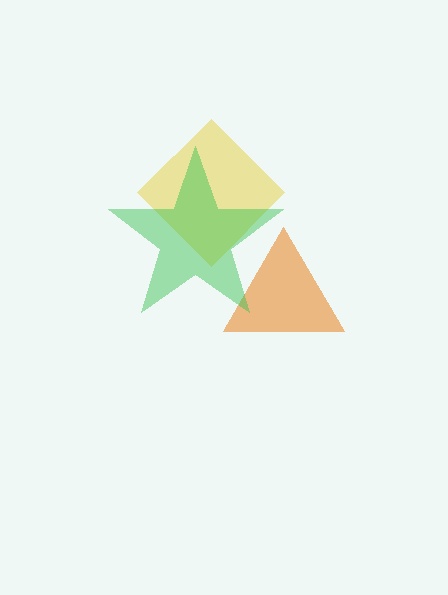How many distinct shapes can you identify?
There are 3 distinct shapes: a yellow diamond, an orange triangle, a green star.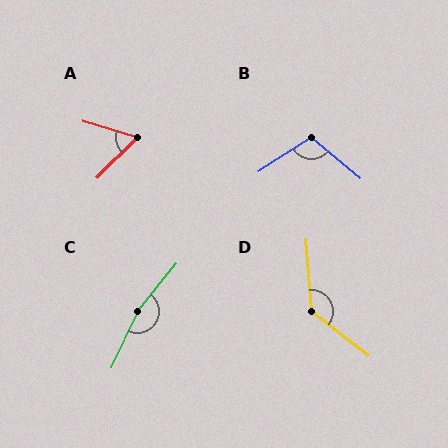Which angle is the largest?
C, at approximately 165 degrees.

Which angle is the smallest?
A, at approximately 63 degrees.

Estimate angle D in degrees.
Approximately 132 degrees.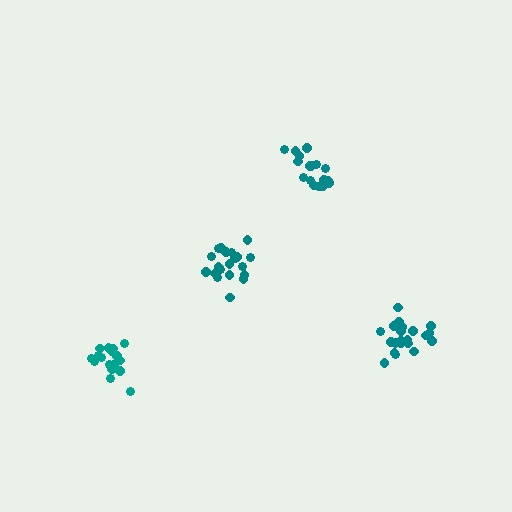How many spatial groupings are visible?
There are 4 spatial groupings.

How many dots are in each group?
Group 1: 17 dots, Group 2: 20 dots, Group 3: 18 dots, Group 4: 21 dots (76 total).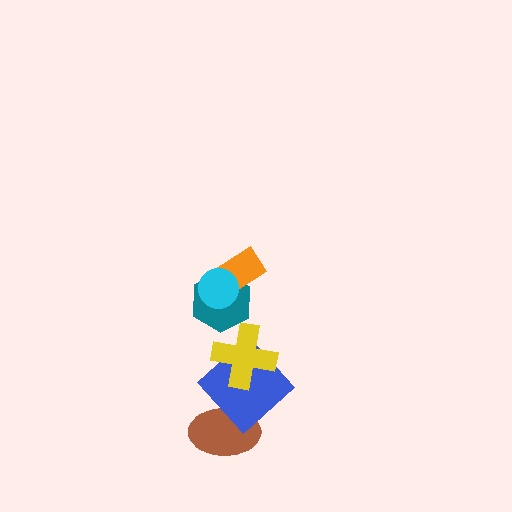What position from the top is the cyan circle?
The cyan circle is 1st from the top.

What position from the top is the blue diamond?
The blue diamond is 5th from the top.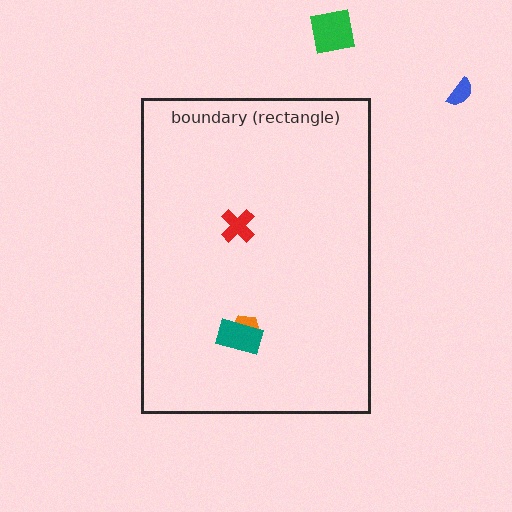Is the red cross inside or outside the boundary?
Inside.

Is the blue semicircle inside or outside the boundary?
Outside.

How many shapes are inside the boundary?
3 inside, 2 outside.